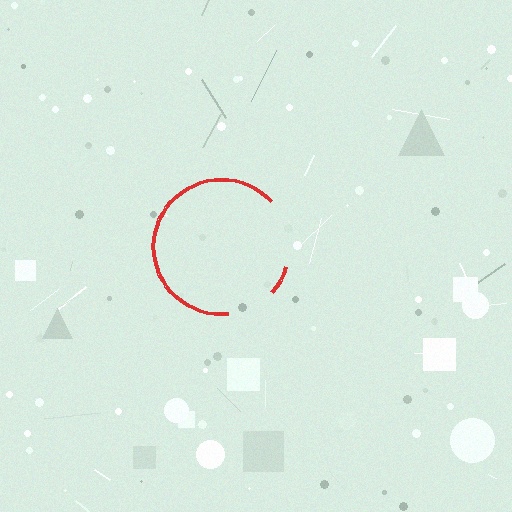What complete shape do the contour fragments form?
The contour fragments form a circle.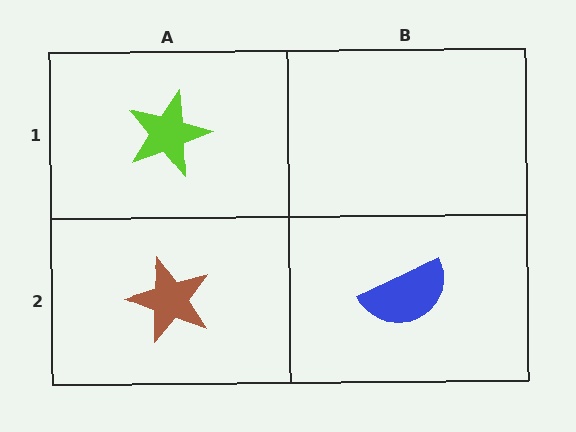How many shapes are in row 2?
2 shapes.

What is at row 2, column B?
A blue semicircle.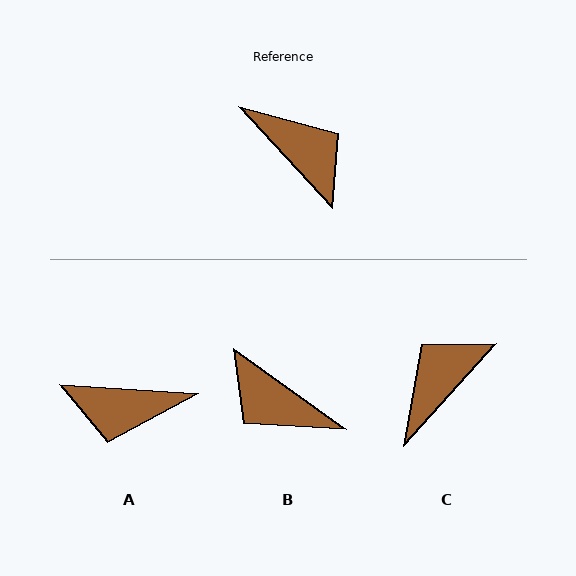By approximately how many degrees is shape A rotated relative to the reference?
Approximately 136 degrees clockwise.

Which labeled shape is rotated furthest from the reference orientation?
B, about 168 degrees away.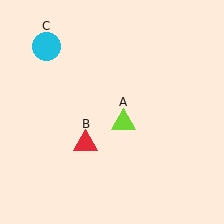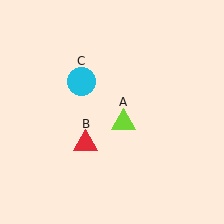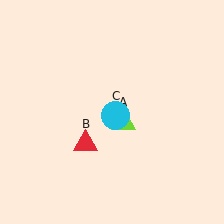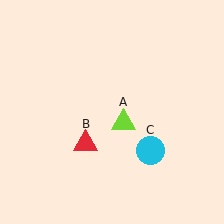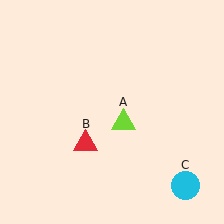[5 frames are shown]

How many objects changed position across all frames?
1 object changed position: cyan circle (object C).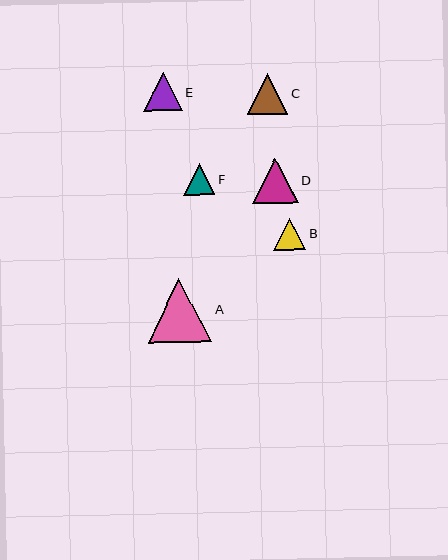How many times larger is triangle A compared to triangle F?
Triangle A is approximately 2.1 times the size of triangle F.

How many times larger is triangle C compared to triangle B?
Triangle C is approximately 1.3 times the size of triangle B.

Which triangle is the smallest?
Triangle F is the smallest with a size of approximately 31 pixels.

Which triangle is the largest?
Triangle A is the largest with a size of approximately 63 pixels.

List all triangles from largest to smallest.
From largest to smallest: A, D, C, E, B, F.